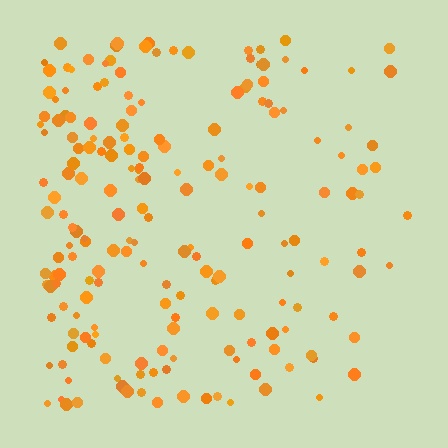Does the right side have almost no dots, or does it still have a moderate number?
Still a moderate number, just noticeably fewer than the left.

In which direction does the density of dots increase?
From right to left, with the left side densest.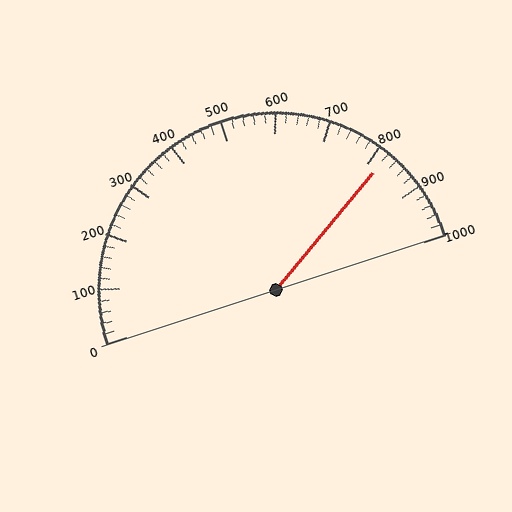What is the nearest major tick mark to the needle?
The nearest major tick mark is 800.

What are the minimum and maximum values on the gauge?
The gauge ranges from 0 to 1000.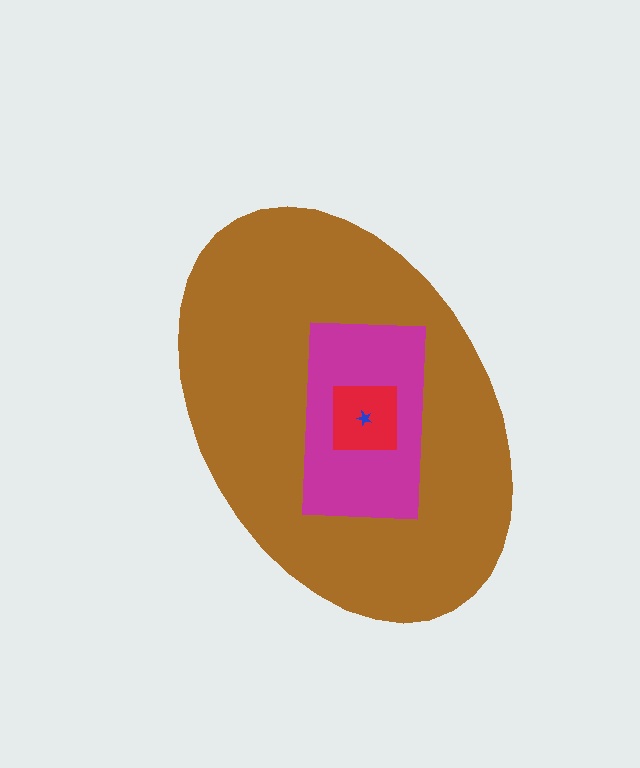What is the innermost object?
The blue star.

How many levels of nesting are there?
4.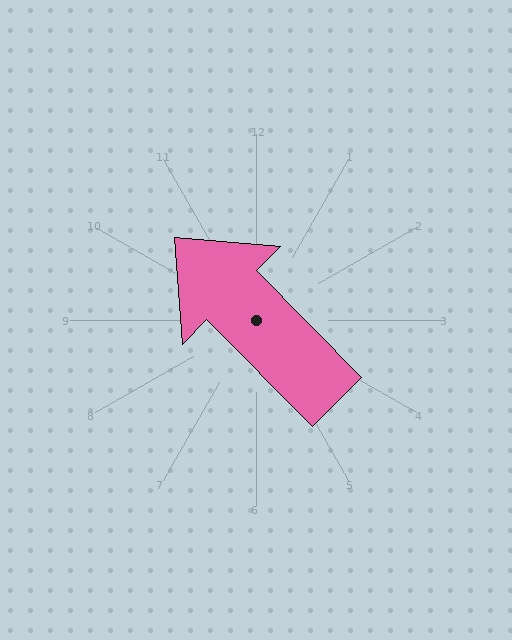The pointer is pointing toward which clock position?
Roughly 11 o'clock.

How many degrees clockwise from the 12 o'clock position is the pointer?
Approximately 315 degrees.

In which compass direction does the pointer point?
Northwest.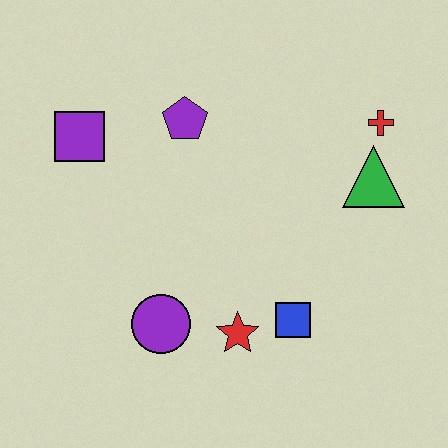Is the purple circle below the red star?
No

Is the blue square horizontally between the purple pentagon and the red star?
No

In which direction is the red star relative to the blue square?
The red star is to the left of the blue square.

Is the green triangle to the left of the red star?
No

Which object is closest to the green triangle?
The red cross is closest to the green triangle.